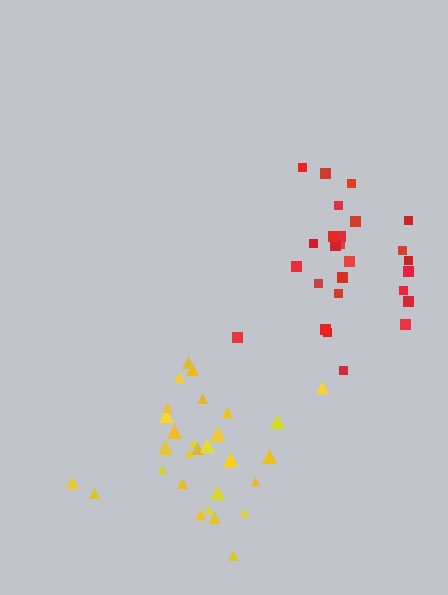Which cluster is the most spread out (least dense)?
Red.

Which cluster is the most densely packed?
Yellow.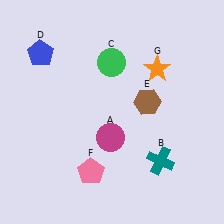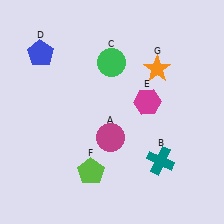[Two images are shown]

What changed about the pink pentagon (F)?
In Image 1, F is pink. In Image 2, it changed to lime.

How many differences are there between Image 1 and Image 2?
There are 2 differences between the two images.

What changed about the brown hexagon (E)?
In Image 1, E is brown. In Image 2, it changed to magenta.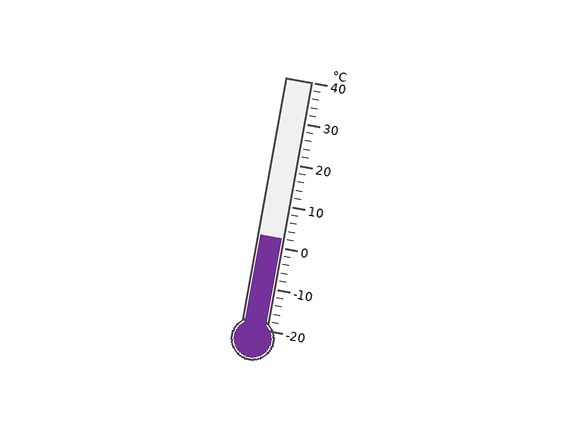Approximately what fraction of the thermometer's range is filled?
The thermometer is filled to approximately 35% of its range.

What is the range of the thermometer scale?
The thermometer scale ranges from -20°C to 40°C.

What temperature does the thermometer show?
The thermometer shows approximately 2°C.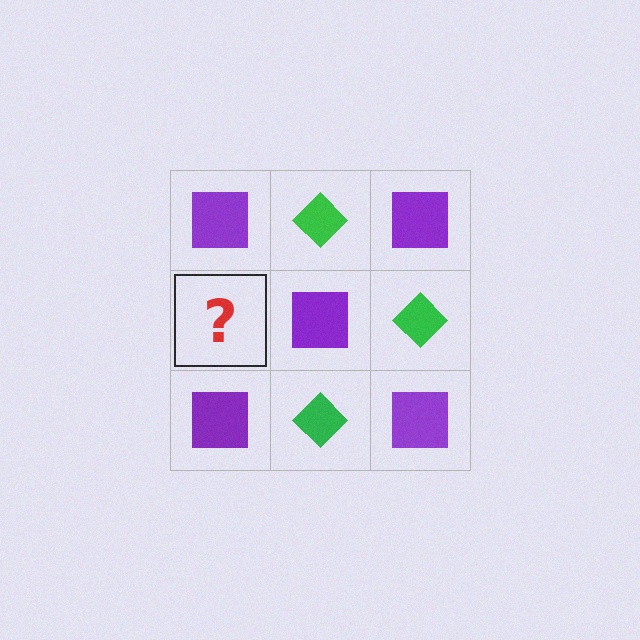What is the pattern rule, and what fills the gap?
The rule is that it alternates purple square and green diamond in a checkerboard pattern. The gap should be filled with a green diamond.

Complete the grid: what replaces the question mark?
The question mark should be replaced with a green diamond.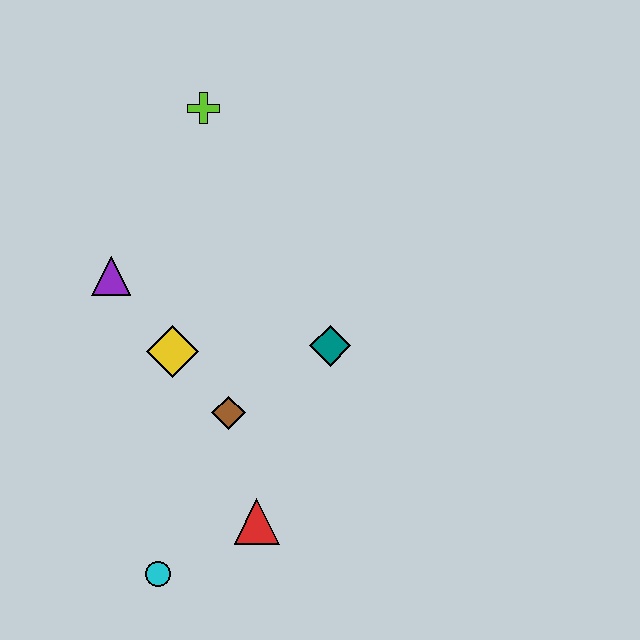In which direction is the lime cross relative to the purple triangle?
The lime cross is above the purple triangle.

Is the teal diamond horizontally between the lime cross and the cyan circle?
No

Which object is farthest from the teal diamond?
The cyan circle is farthest from the teal diamond.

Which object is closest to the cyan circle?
The red triangle is closest to the cyan circle.